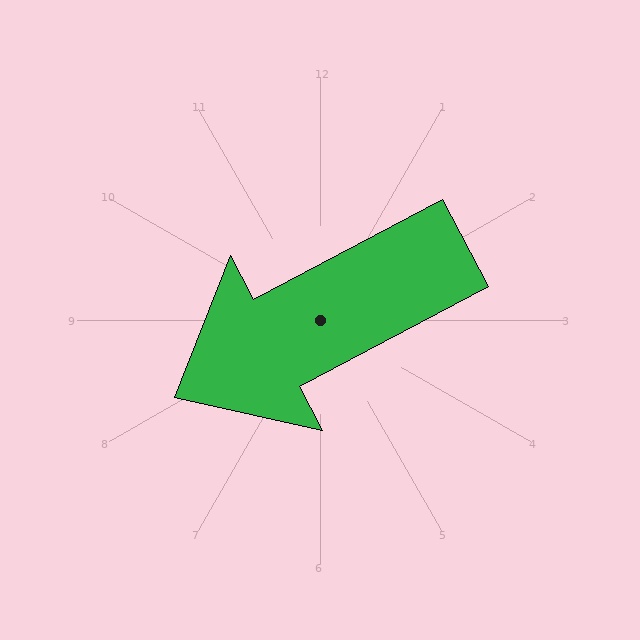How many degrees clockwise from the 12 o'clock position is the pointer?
Approximately 242 degrees.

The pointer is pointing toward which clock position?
Roughly 8 o'clock.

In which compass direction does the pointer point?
Southwest.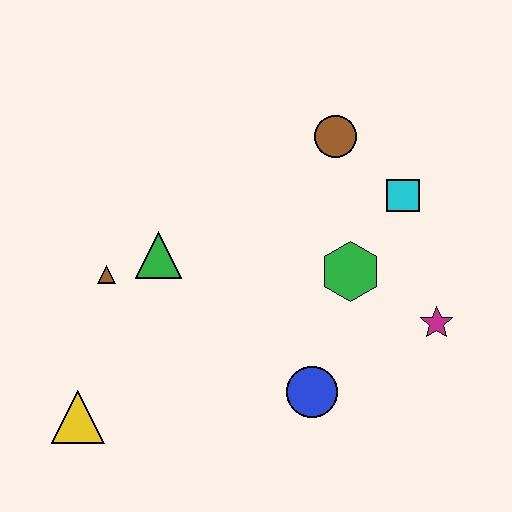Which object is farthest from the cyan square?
The yellow triangle is farthest from the cyan square.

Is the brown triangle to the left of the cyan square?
Yes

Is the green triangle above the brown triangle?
Yes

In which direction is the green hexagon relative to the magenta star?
The green hexagon is to the left of the magenta star.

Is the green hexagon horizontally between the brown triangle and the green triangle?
No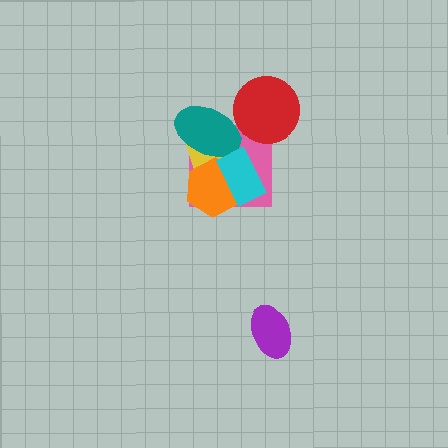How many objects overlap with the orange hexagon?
4 objects overlap with the orange hexagon.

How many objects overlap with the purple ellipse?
0 objects overlap with the purple ellipse.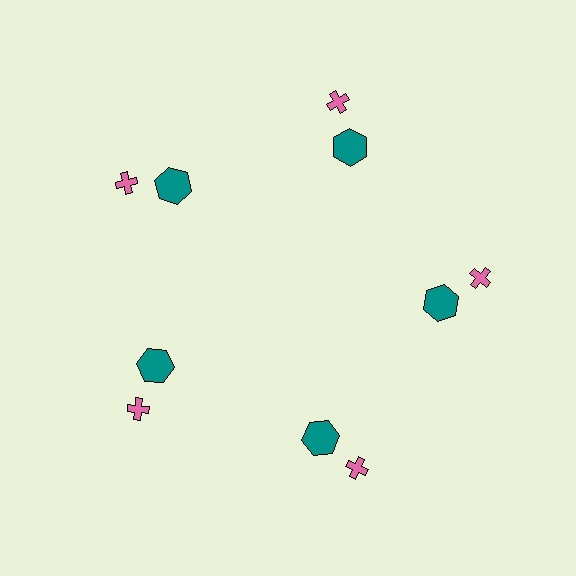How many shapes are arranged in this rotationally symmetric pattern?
There are 10 shapes, arranged in 5 groups of 2.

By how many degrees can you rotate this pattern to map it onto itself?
The pattern maps onto itself every 72 degrees of rotation.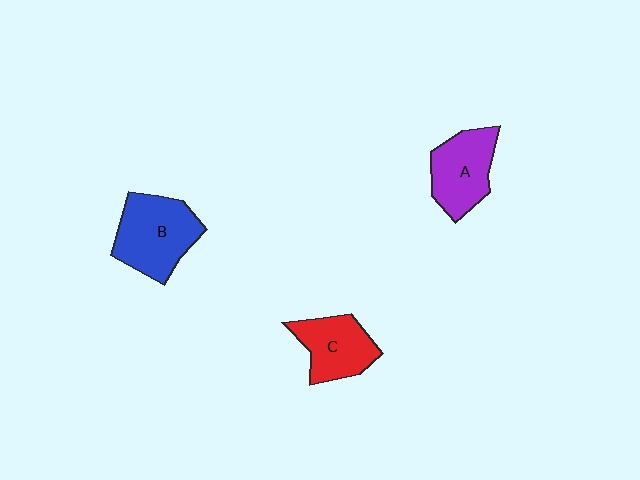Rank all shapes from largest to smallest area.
From largest to smallest: B (blue), A (purple), C (red).